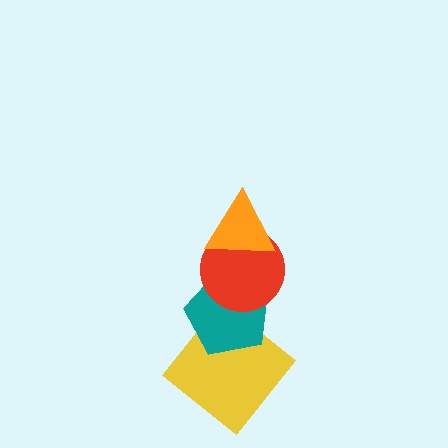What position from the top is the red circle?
The red circle is 2nd from the top.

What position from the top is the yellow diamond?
The yellow diamond is 4th from the top.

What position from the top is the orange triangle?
The orange triangle is 1st from the top.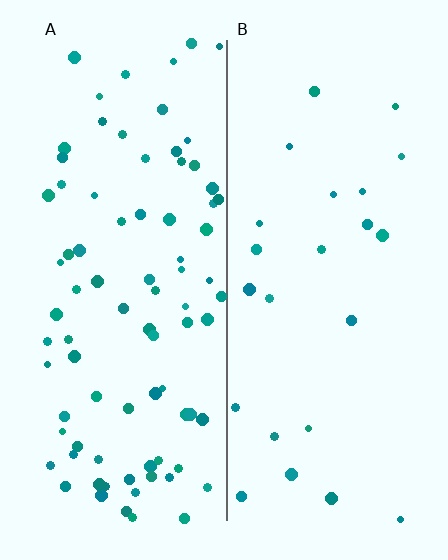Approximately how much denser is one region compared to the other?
Approximately 3.5× — region A over region B.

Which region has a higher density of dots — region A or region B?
A (the left).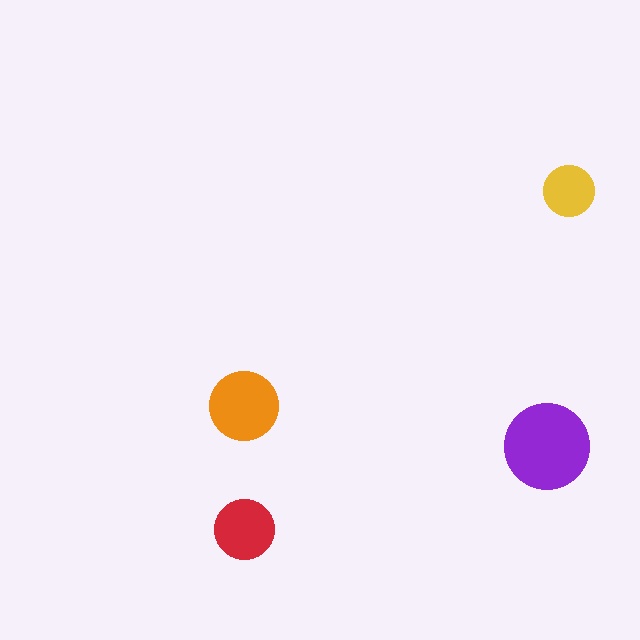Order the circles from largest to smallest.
the purple one, the orange one, the red one, the yellow one.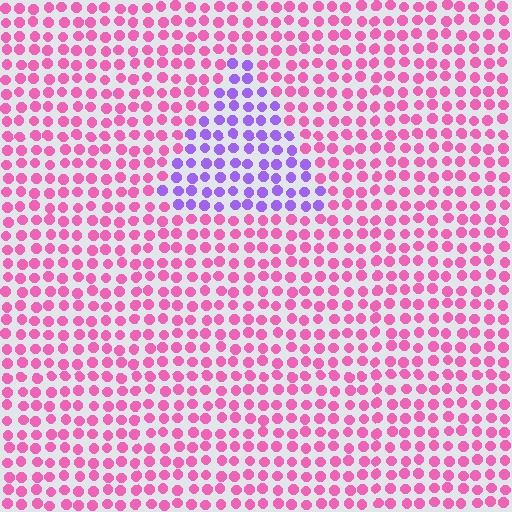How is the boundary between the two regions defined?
The boundary is defined purely by a slight shift in hue (about 58 degrees). Spacing, size, and orientation are identical on both sides.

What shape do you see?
I see a triangle.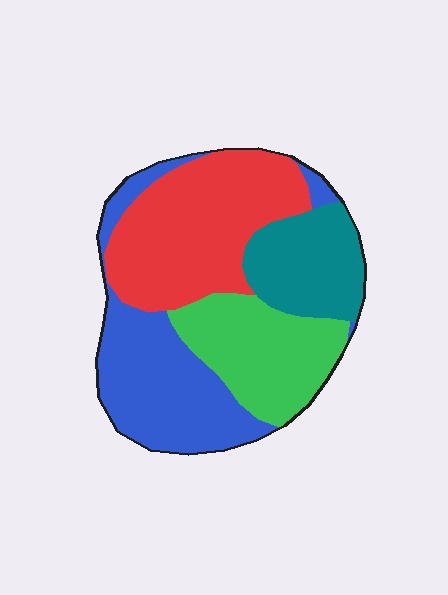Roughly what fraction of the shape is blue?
Blue covers 29% of the shape.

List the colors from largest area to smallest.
From largest to smallest: red, blue, green, teal.